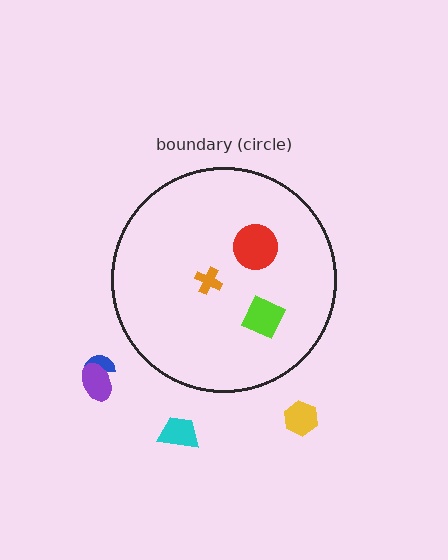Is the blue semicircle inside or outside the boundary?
Outside.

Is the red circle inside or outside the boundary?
Inside.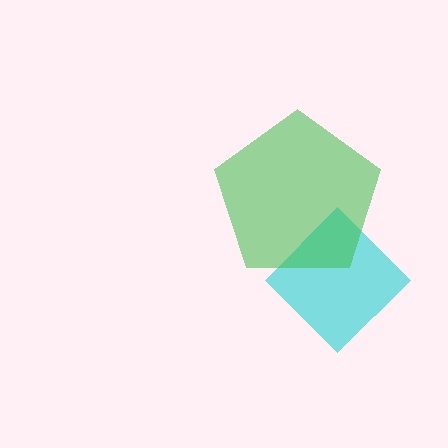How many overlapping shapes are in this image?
There are 2 overlapping shapes in the image.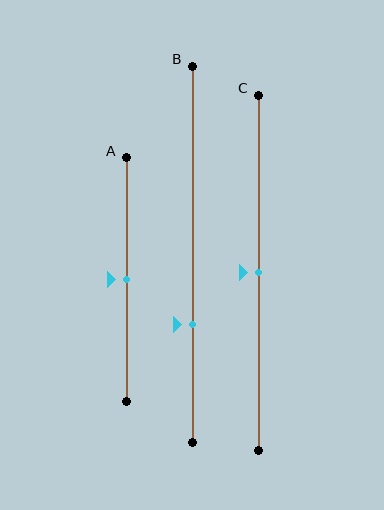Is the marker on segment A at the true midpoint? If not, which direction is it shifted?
Yes, the marker on segment A is at the true midpoint.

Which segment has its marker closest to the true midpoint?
Segment A has its marker closest to the true midpoint.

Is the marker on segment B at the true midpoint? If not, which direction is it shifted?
No, the marker on segment B is shifted downward by about 19% of the segment length.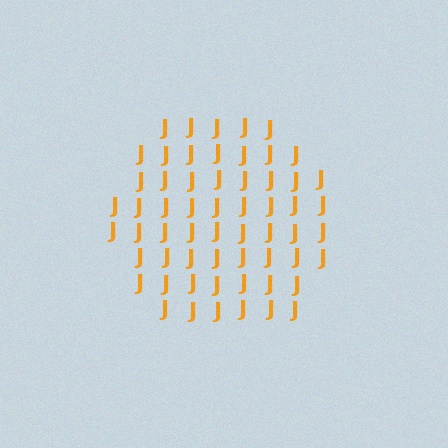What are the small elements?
The small elements are letter J's.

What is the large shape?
The large shape is a hexagon.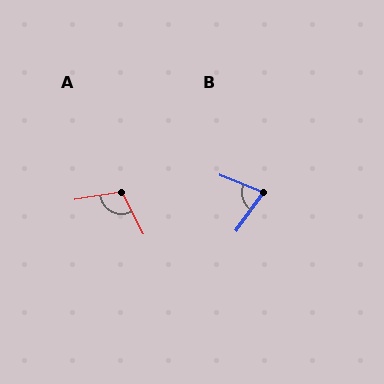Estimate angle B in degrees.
Approximately 75 degrees.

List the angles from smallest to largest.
B (75°), A (108°).